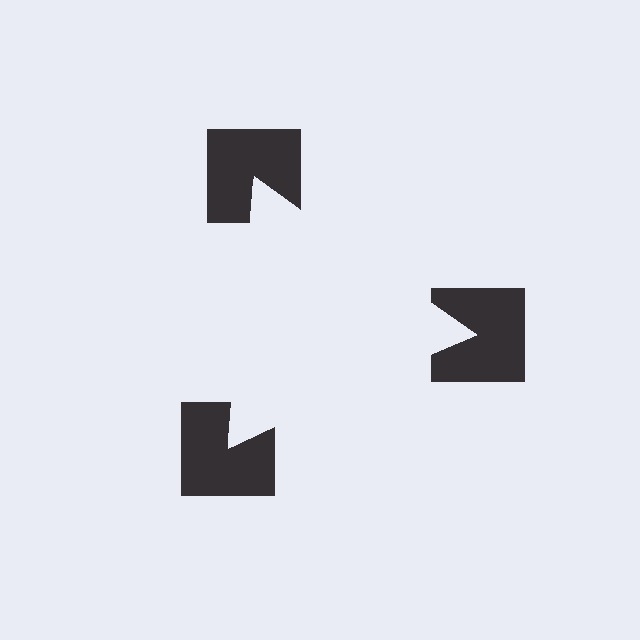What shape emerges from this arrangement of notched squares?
An illusory triangle — its edges are inferred from the aligned wedge cuts in the notched squares, not physically drawn.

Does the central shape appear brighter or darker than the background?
It typically appears slightly brighter than the background, even though no actual brightness change is drawn.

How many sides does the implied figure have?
3 sides.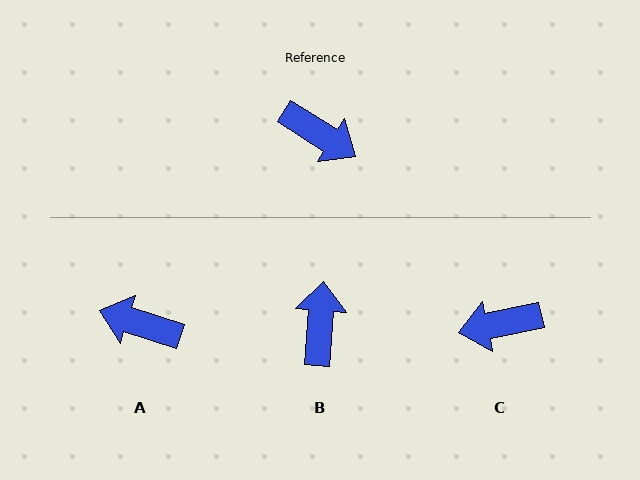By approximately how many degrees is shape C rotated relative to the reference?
Approximately 136 degrees clockwise.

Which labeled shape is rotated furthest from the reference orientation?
A, about 166 degrees away.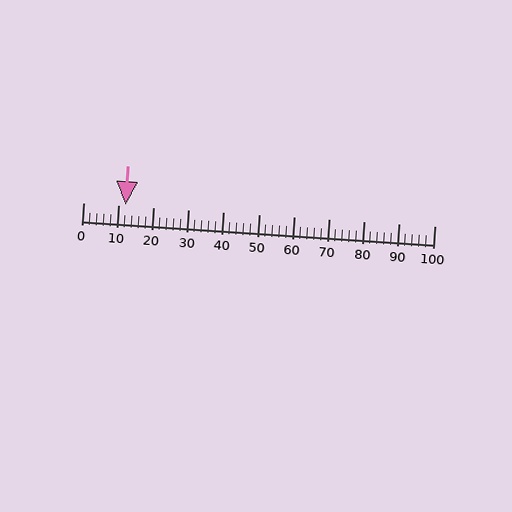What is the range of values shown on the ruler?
The ruler shows values from 0 to 100.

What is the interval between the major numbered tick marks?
The major tick marks are spaced 10 units apart.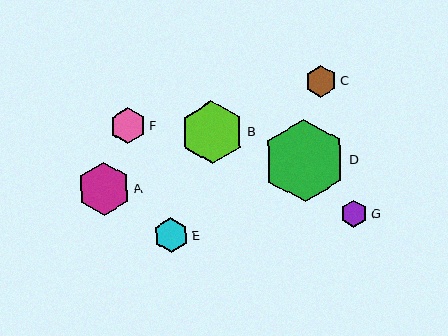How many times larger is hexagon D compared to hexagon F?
Hexagon D is approximately 2.3 times the size of hexagon F.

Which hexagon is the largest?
Hexagon D is the largest with a size of approximately 83 pixels.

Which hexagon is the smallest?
Hexagon G is the smallest with a size of approximately 27 pixels.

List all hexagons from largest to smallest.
From largest to smallest: D, B, A, F, E, C, G.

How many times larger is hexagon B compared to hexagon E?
Hexagon B is approximately 1.8 times the size of hexagon E.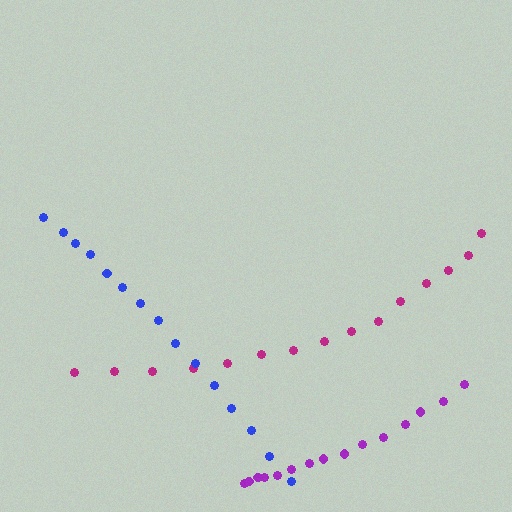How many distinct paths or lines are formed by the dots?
There are 3 distinct paths.